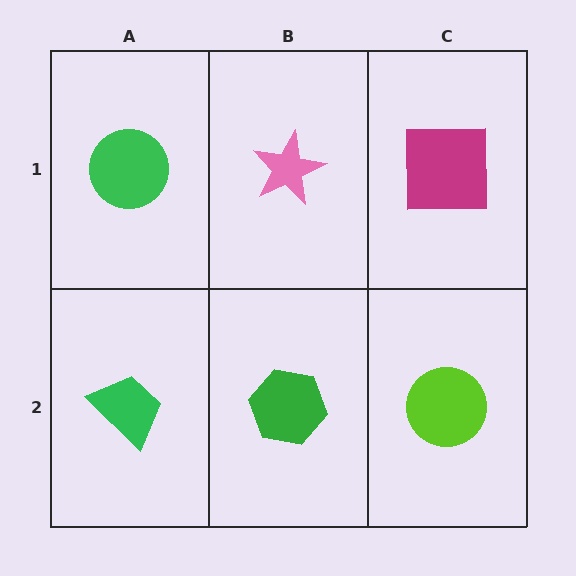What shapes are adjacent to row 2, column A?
A green circle (row 1, column A), a green hexagon (row 2, column B).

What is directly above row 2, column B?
A pink star.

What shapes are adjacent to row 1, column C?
A lime circle (row 2, column C), a pink star (row 1, column B).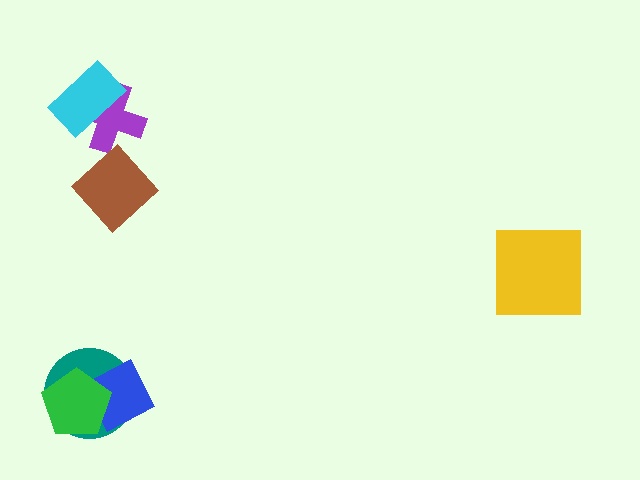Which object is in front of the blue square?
The green pentagon is in front of the blue square.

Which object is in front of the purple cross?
The cyan rectangle is in front of the purple cross.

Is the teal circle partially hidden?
Yes, it is partially covered by another shape.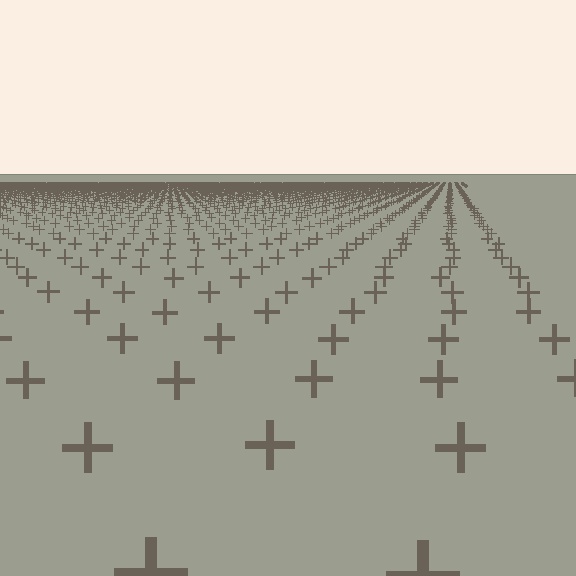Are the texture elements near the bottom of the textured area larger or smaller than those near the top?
Larger. Near the bottom, elements are closer to the viewer and appear at a bigger on-screen size.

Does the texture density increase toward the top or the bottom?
Density increases toward the top.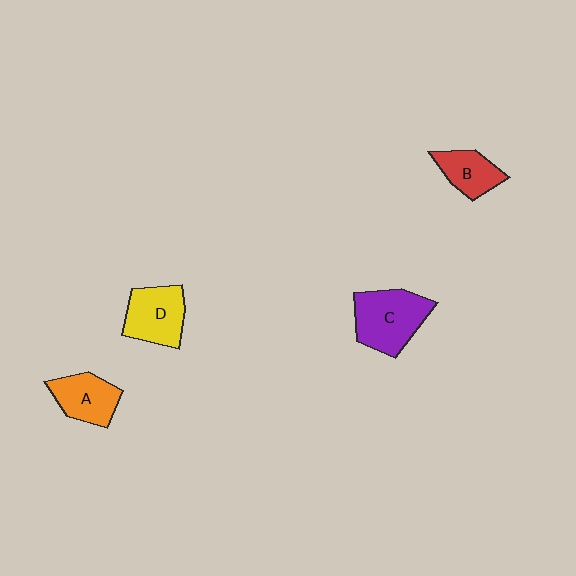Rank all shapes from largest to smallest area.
From largest to smallest: C (purple), D (yellow), A (orange), B (red).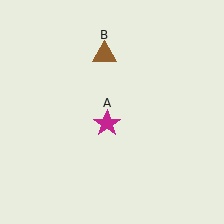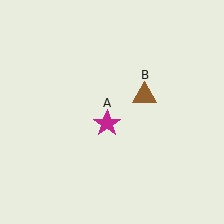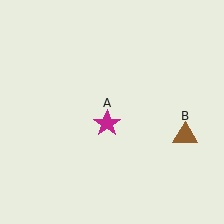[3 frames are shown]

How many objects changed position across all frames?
1 object changed position: brown triangle (object B).